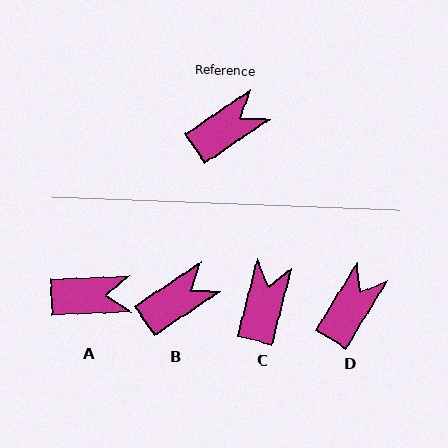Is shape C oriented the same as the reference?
No, it is off by about 42 degrees.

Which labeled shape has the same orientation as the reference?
B.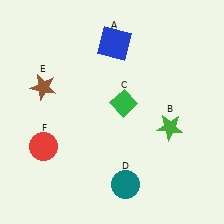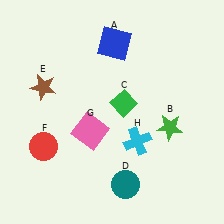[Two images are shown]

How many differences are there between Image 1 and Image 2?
There are 2 differences between the two images.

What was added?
A pink square (G), a cyan cross (H) were added in Image 2.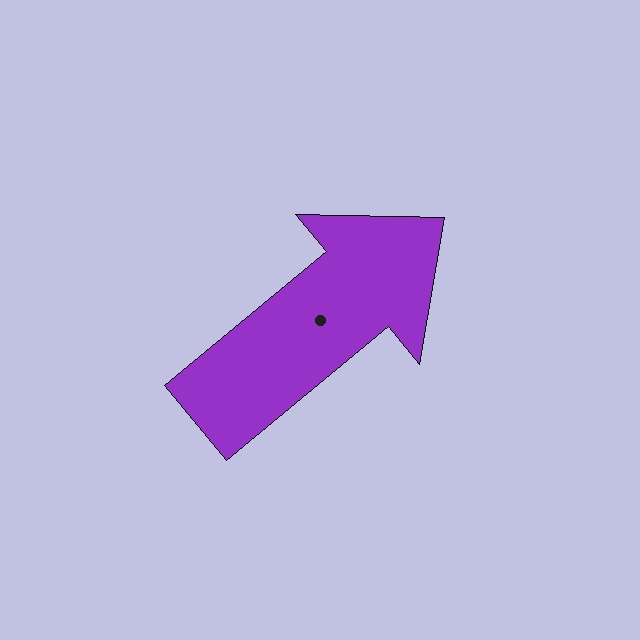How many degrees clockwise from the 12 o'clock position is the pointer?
Approximately 50 degrees.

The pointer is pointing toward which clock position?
Roughly 2 o'clock.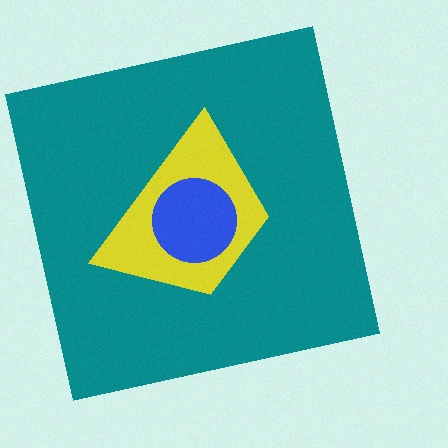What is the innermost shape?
The blue circle.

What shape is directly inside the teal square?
The yellow trapezoid.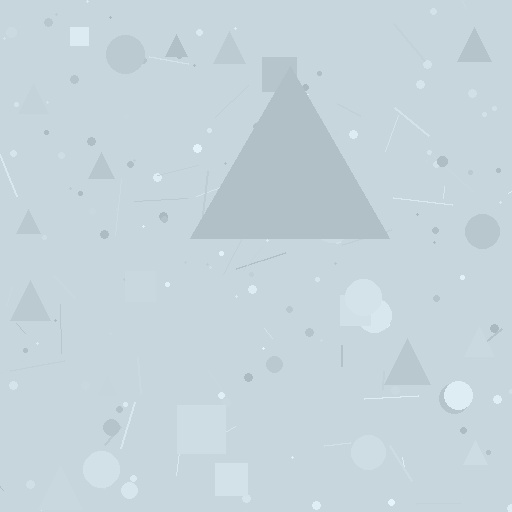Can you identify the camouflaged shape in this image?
The camouflaged shape is a triangle.